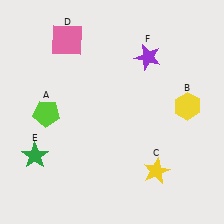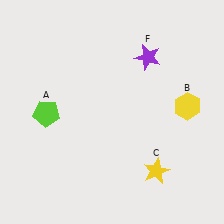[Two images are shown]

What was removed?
The pink square (D), the green star (E) were removed in Image 2.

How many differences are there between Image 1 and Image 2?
There are 2 differences between the two images.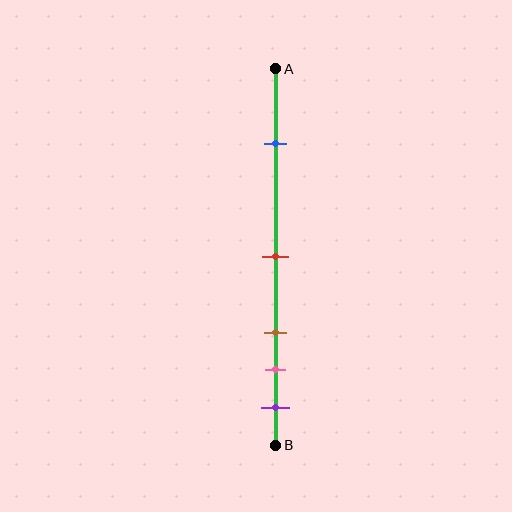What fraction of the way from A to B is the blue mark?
The blue mark is approximately 20% (0.2) of the way from A to B.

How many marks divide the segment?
There are 5 marks dividing the segment.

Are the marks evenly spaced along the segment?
No, the marks are not evenly spaced.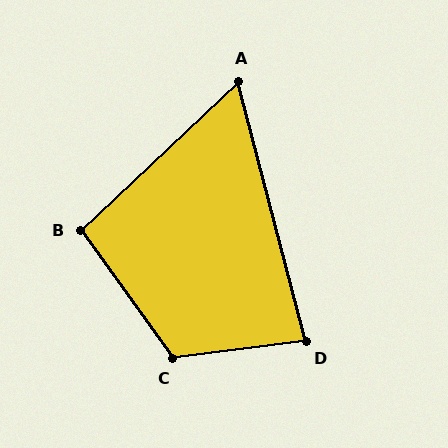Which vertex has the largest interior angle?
C, at approximately 119 degrees.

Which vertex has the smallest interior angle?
A, at approximately 61 degrees.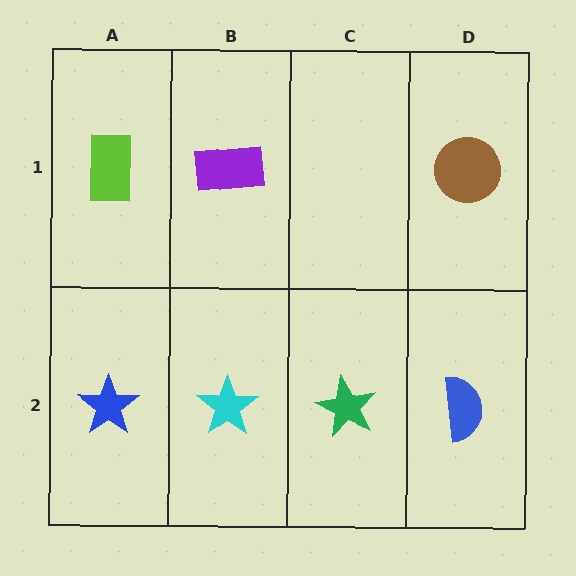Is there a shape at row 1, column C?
No, that cell is empty.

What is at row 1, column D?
A brown circle.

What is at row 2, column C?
A green star.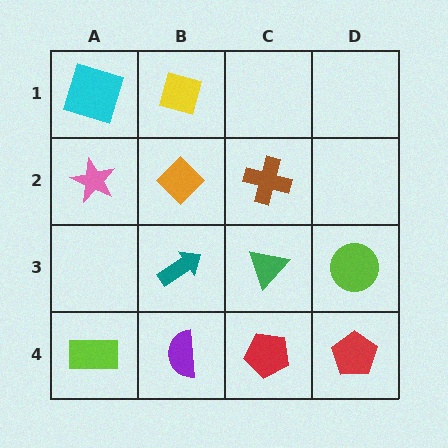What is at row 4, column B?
A purple semicircle.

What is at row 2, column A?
A pink star.